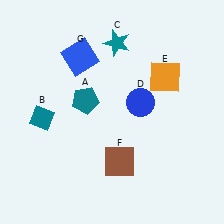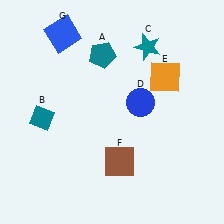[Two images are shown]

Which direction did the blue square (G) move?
The blue square (G) moved up.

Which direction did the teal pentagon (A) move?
The teal pentagon (A) moved up.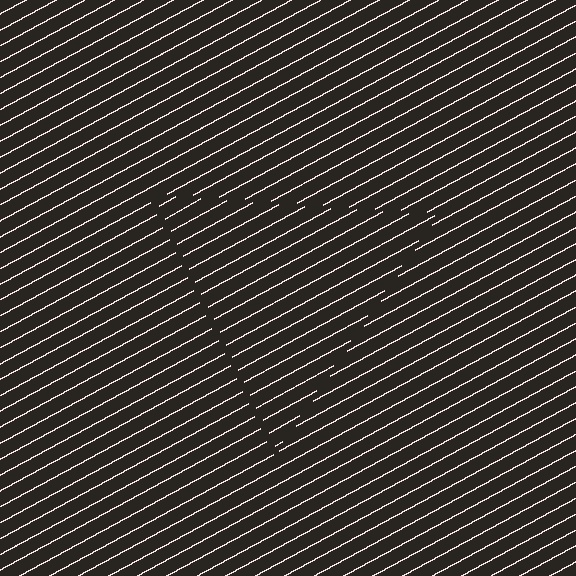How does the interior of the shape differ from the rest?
The interior of the shape contains the same grating, shifted by half a period — the contour is defined by the phase discontinuity where line-ends from the inner and outer gratings abut.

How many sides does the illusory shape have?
3 sides — the line-ends trace a triangle.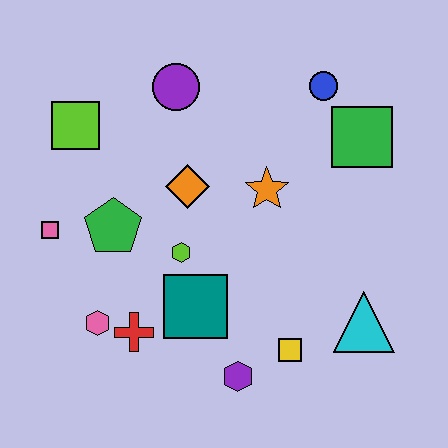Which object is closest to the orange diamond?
The lime hexagon is closest to the orange diamond.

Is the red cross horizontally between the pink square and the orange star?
Yes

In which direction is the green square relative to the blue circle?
The green square is below the blue circle.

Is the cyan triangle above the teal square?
No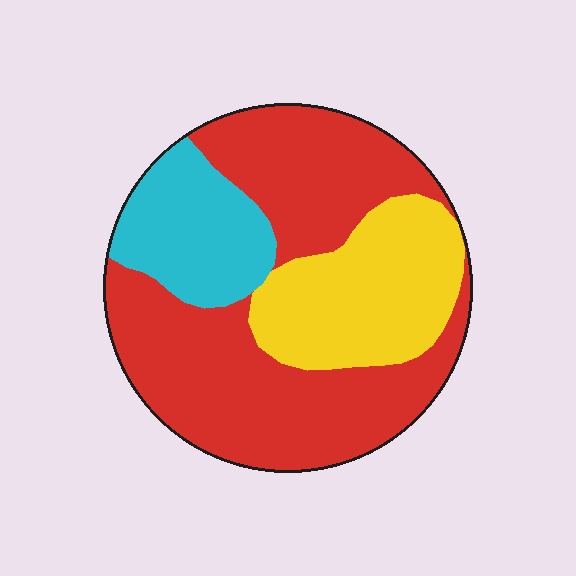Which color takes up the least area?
Cyan, at roughly 15%.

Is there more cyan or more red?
Red.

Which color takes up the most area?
Red, at roughly 60%.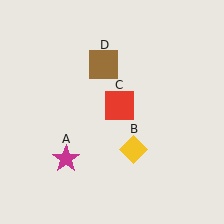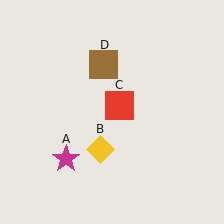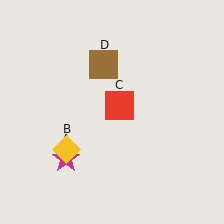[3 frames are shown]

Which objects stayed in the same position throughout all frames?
Magenta star (object A) and red square (object C) and brown square (object D) remained stationary.